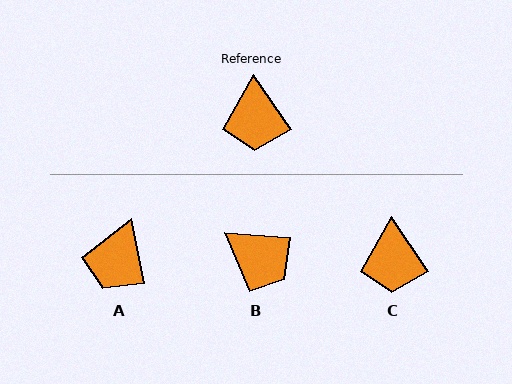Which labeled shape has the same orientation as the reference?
C.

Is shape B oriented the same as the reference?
No, it is off by about 52 degrees.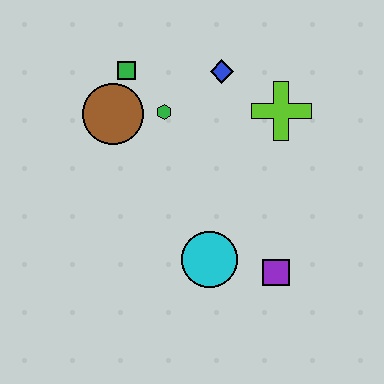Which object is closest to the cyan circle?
The purple square is closest to the cyan circle.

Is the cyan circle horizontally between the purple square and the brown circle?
Yes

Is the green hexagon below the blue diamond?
Yes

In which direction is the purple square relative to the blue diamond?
The purple square is below the blue diamond.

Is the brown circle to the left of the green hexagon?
Yes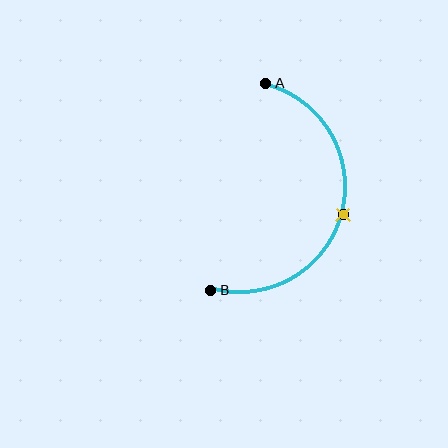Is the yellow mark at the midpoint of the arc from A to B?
Yes. The yellow mark lies on the arc at equal arc-length from both A and B — it is the arc midpoint.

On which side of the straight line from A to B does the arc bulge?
The arc bulges to the right of the straight line connecting A and B.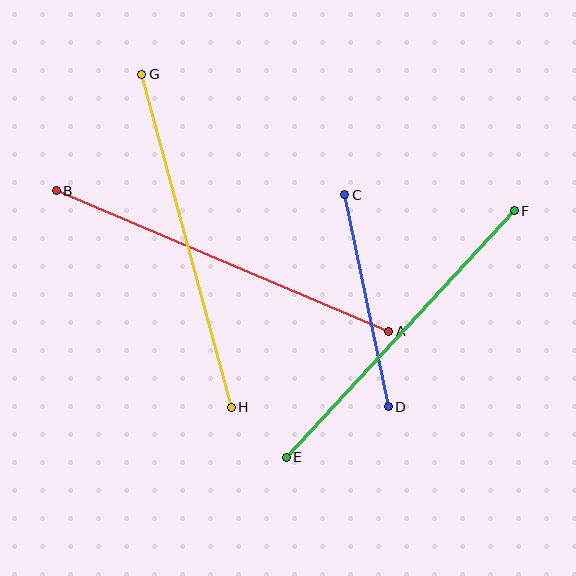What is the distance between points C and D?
The distance is approximately 216 pixels.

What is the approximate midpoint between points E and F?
The midpoint is at approximately (400, 334) pixels.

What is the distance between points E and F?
The distance is approximately 336 pixels.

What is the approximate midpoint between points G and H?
The midpoint is at approximately (186, 241) pixels.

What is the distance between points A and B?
The distance is approximately 361 pixels.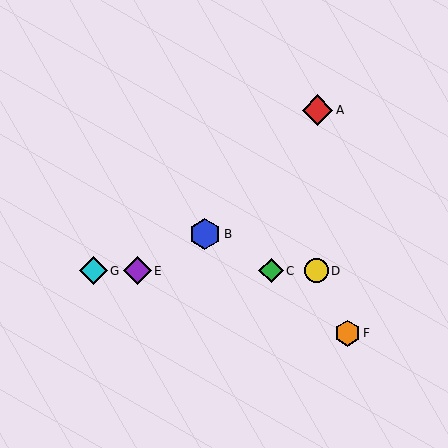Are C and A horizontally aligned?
No, C is at y≈271 and A is at y≈110.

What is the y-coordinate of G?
Object G is at y≈271.